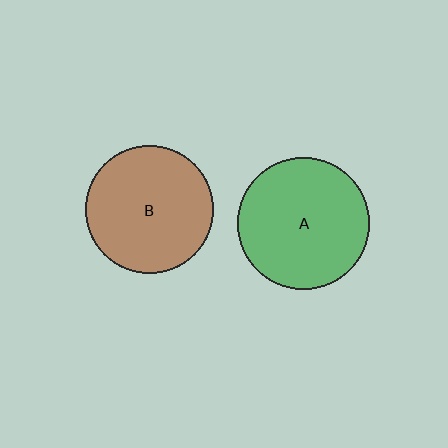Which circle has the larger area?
Circle A (green).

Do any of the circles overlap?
No, none of the circles overlap.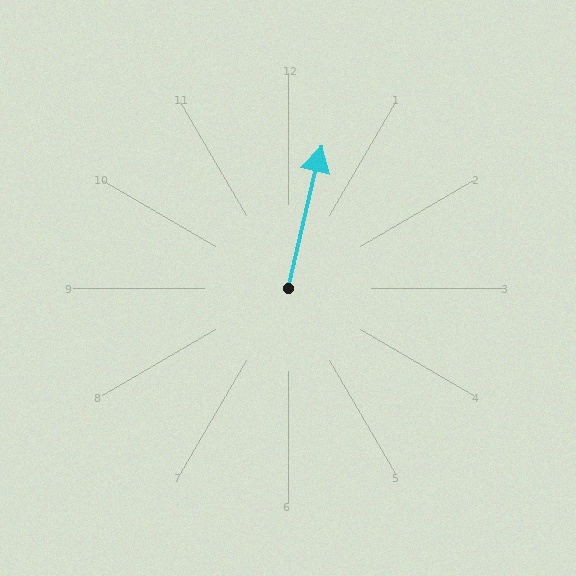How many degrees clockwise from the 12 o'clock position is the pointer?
Approximately 13 degrees.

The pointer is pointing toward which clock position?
Roughly 12 o'clock.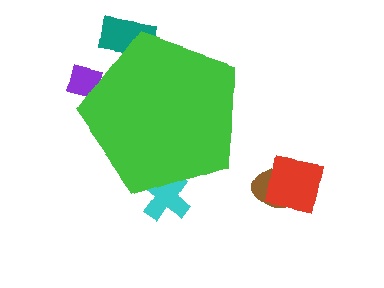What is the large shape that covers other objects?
A green pentagon.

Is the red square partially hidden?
No, the red square is fully visible.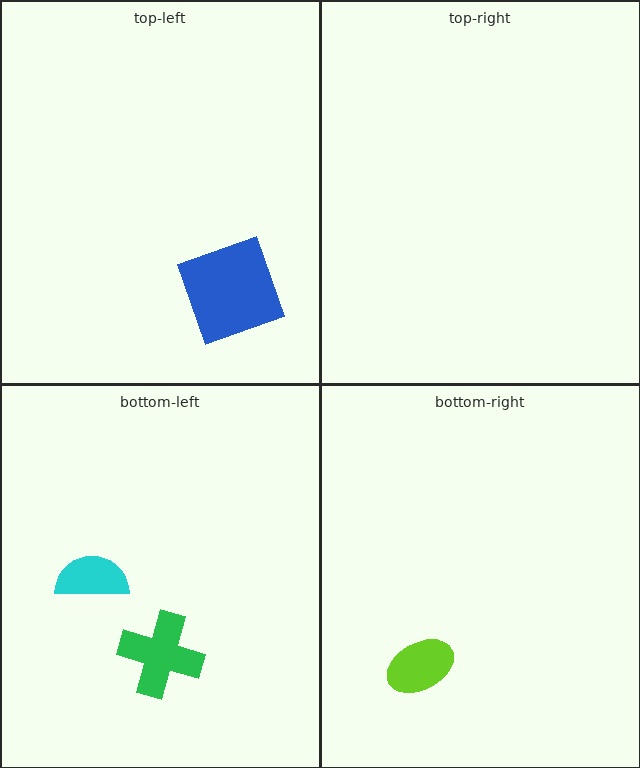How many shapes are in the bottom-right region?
1.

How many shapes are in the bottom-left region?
2.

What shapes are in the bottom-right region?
The lime ellipse.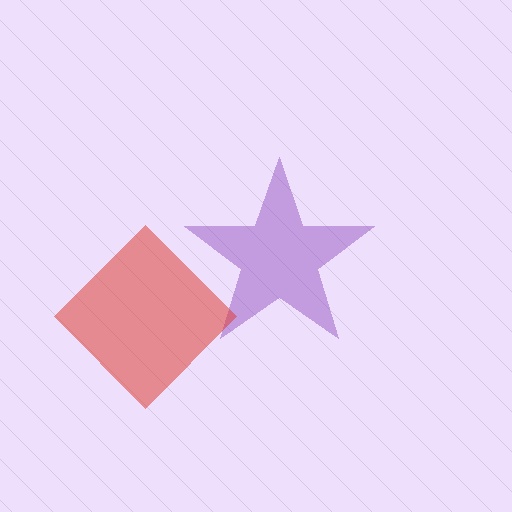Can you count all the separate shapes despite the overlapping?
Yes, there are 2 separate shapes.